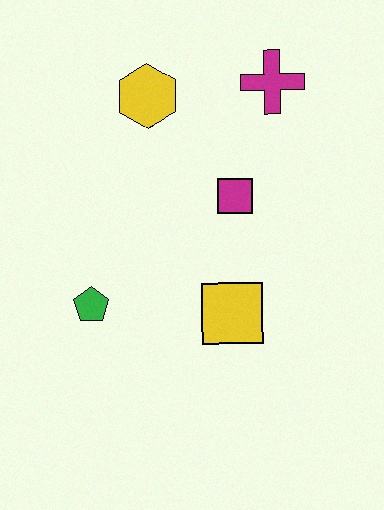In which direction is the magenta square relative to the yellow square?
The magenta square is above the yellow square.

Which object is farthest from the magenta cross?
The green pentagon is farthest from the magenta cross.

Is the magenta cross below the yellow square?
No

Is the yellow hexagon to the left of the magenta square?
Yes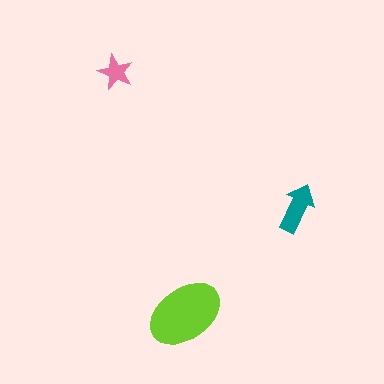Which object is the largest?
The lime ellipse.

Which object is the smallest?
The pink star.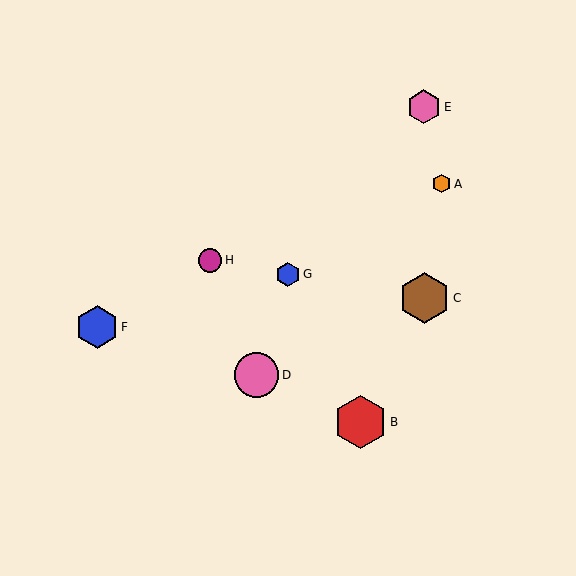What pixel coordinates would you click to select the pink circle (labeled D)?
Click at (256, 375) to select the pink circle D.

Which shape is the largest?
The red hexagon (labeled B) is the largest.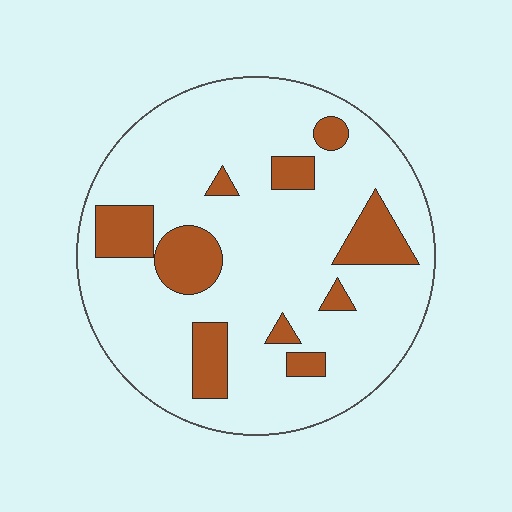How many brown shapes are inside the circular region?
10.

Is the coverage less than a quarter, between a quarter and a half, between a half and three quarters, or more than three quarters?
Less than a quarter.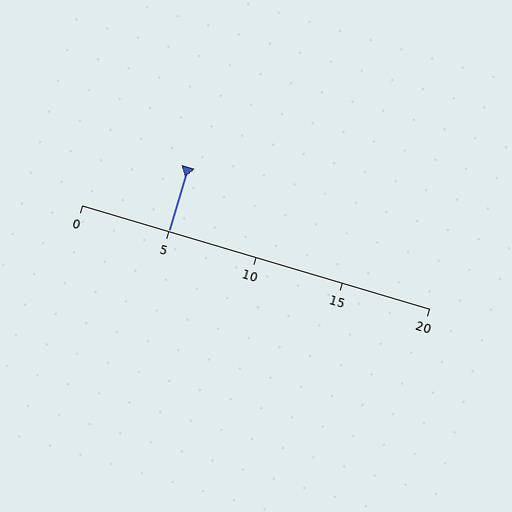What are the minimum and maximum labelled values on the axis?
The axis runs from 0 to 20.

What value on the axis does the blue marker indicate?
The marker indicates approximately 5.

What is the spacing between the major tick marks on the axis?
The major ticks are spaced 5 apart.